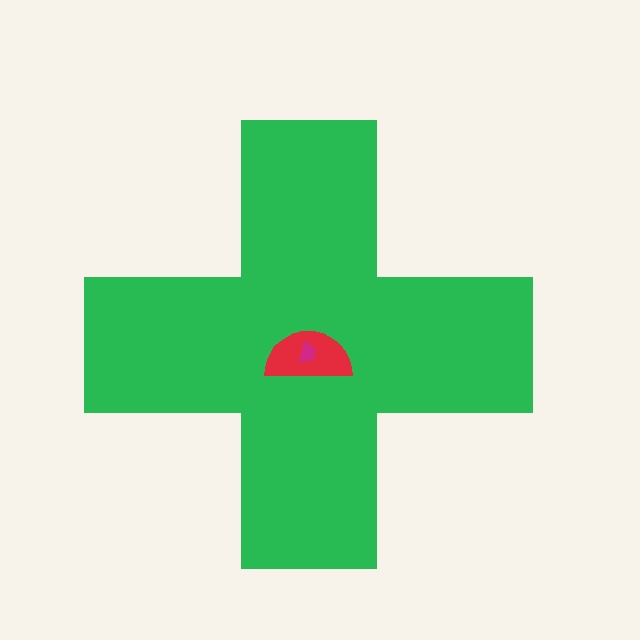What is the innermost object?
The magenta trapezoid.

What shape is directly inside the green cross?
The red semicircle.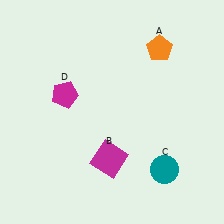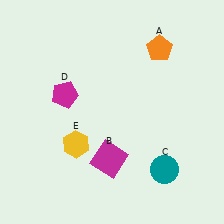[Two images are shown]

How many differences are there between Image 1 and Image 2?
There is 1 difference between the two images.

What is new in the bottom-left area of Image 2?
A yellow hexagon (E) was added in the bottom-left area of Image 2.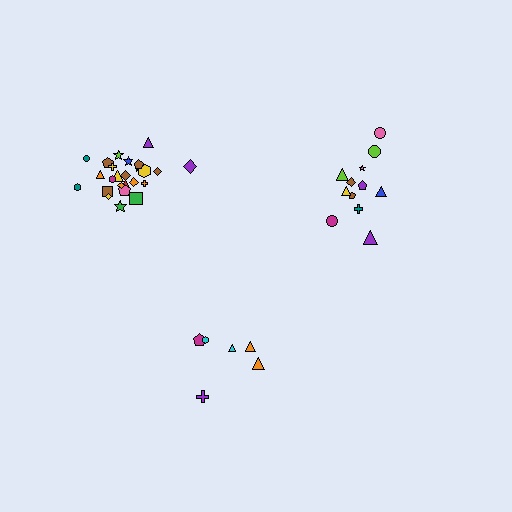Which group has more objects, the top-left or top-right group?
The top-left group.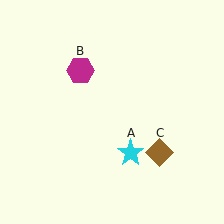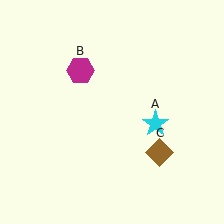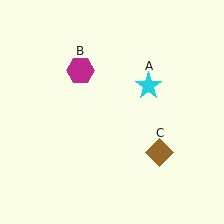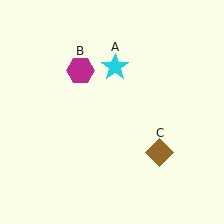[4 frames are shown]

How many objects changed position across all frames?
1 object changed position: cyan star (object A).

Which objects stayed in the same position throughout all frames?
Magenta hexagon (object B) and brown diamond (object C) remained stationary.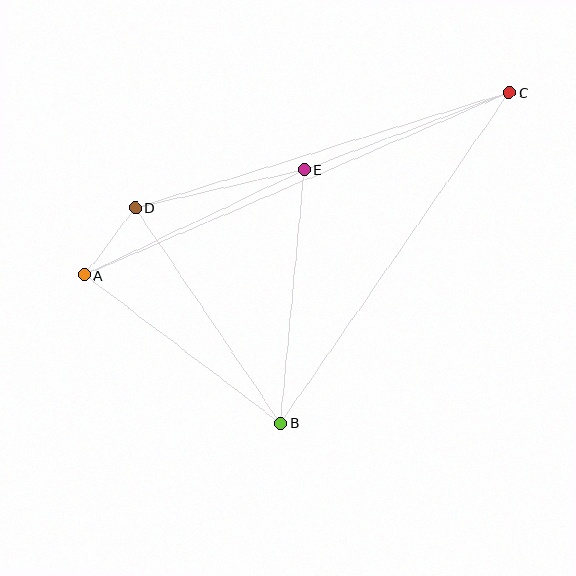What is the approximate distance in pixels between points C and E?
The distance between C and E is approximately 219 pixels.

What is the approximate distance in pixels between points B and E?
The distance between B and E is approximately 255 pixels.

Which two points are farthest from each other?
Points A and C are farthest from each other.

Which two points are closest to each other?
Points A and D are closest to each other.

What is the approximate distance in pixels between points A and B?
The distance between A and B is approximately 246 pixels.